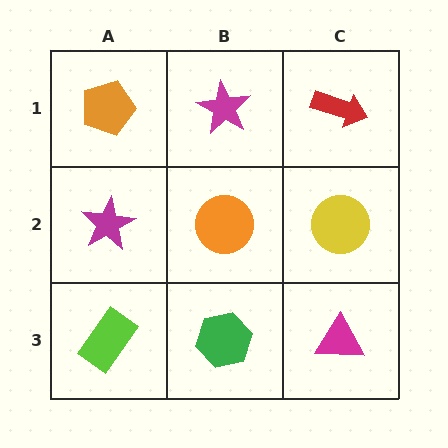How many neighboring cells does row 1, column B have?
3.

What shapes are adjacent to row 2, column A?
An orange pentagon (row 1, column A), a lime rectangle (row 3, column A), an orange circle (row 2, column B).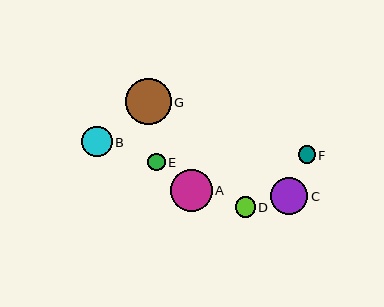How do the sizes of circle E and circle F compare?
Circle E and circle F are approximately the same size.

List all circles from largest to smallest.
From largest to smallest: G, A, C, B, D, E, F.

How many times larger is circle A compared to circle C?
Circle A is approximately 1.1 times the size of circle C.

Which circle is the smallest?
Circle F is the smallest with a size of approximately 17 pixels.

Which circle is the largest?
Circle G is the largest with a size of approximately 46 pixels.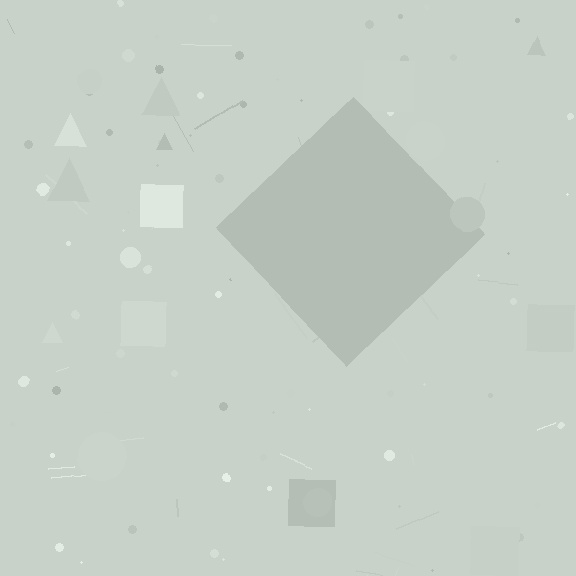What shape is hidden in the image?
A diamond is hidden in the image.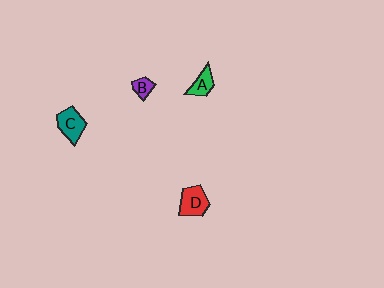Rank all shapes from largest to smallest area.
From largest to smallest: D (red), C (teal), A (green), B (purple).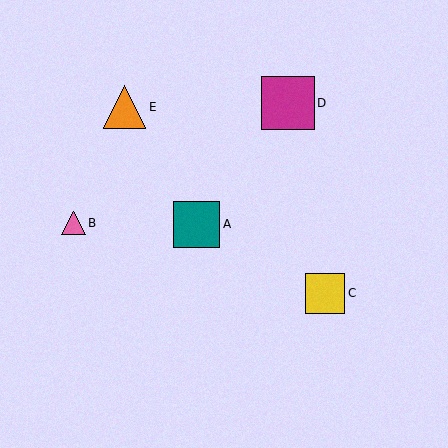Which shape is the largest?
The magenta square (labeled D) is the largest.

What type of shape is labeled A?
Shape A is a teal square.